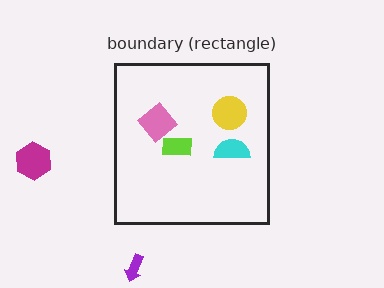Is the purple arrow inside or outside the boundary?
Outside.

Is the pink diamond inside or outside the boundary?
Inside.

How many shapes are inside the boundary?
4 inside, 2 outside.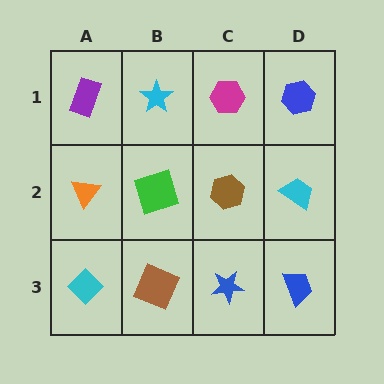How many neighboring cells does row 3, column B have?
3.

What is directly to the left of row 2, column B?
An orange triangle.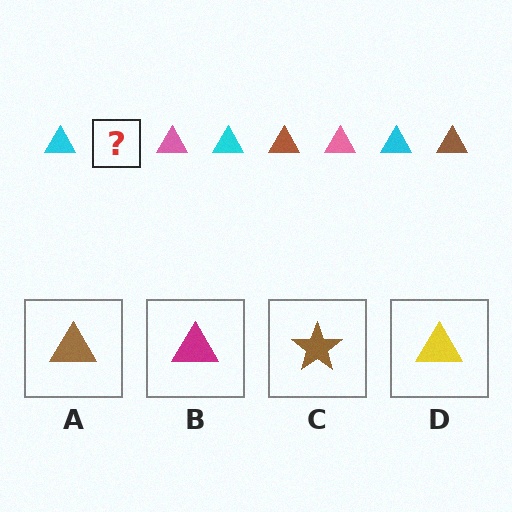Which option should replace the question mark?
Option A.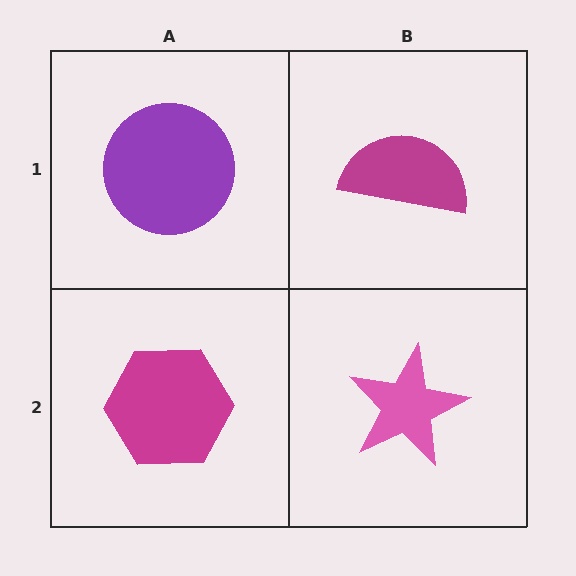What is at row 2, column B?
A pink star.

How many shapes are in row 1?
2 shapes.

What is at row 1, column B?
A magenta semicircle.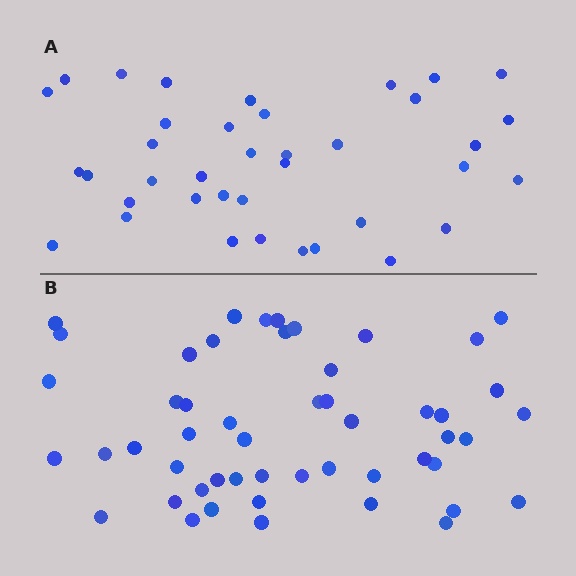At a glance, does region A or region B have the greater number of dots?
Region B (the bottom region) has more dots.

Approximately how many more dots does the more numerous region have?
Region B has approximately 15 more dots than region A.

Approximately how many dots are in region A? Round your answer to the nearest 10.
About 40 dots. (The exact count is 38, which rounds to 40.)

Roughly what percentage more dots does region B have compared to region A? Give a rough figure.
About 35% more.